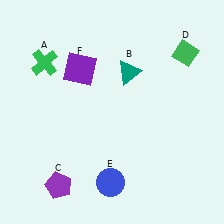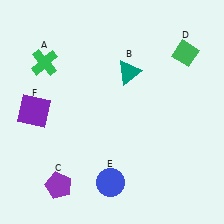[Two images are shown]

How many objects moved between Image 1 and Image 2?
1 object moved between the two images.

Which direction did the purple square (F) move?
The purple square (F) moved left.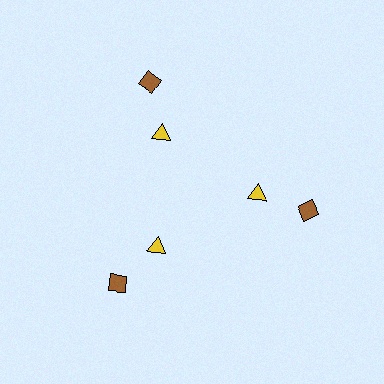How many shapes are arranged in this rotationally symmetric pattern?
There are 6 shapes, arranged in 3 groups of 2.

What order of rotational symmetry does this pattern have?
This pattern has 3-fold rotational symmetry.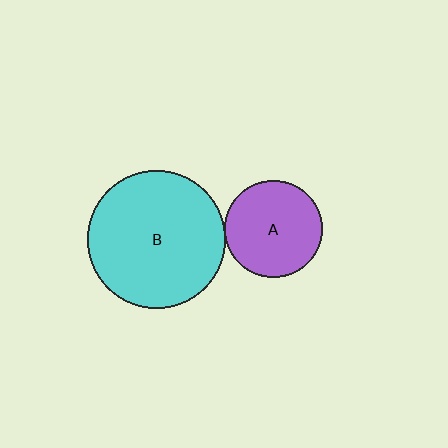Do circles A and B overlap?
Yes.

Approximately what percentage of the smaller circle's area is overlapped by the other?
Approximately 5%.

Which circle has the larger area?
Circle B (cyan).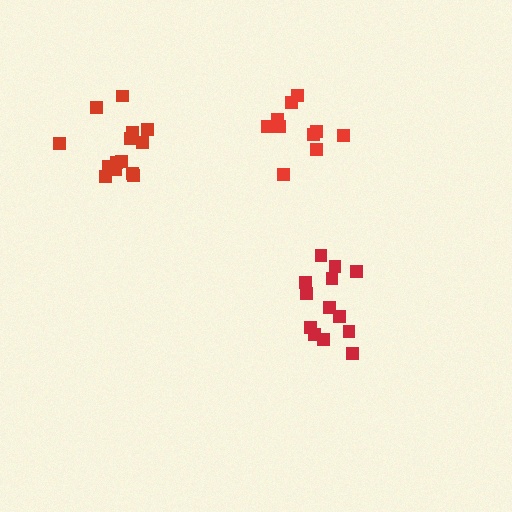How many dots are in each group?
Group 1: 14 dots, Group 2: 11 dots, Group 3: 13 dots (38 total).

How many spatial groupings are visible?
There are 3 spatial groupings.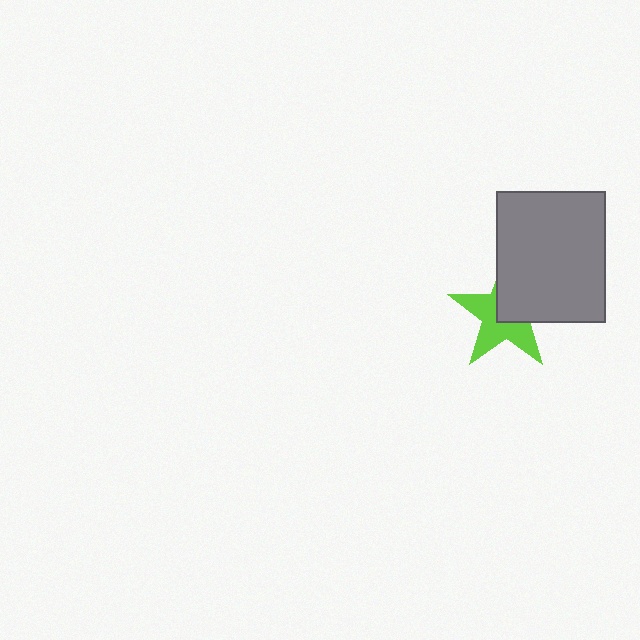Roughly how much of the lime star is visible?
About half of it is visible (roughly 54%).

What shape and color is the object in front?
The object in front is a gray rectangle.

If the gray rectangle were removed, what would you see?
You would see the complete lime star.